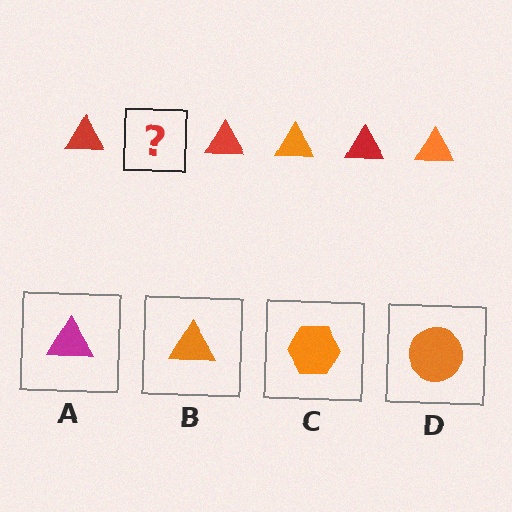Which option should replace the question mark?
Option B.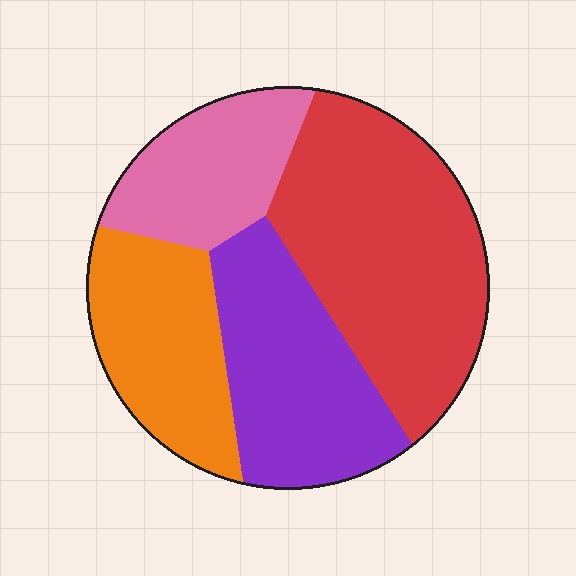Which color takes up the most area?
Red, at roughly 35%.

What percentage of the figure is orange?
Orange covers around 20% of the figure.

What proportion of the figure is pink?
Pink covers around 15% of the figure.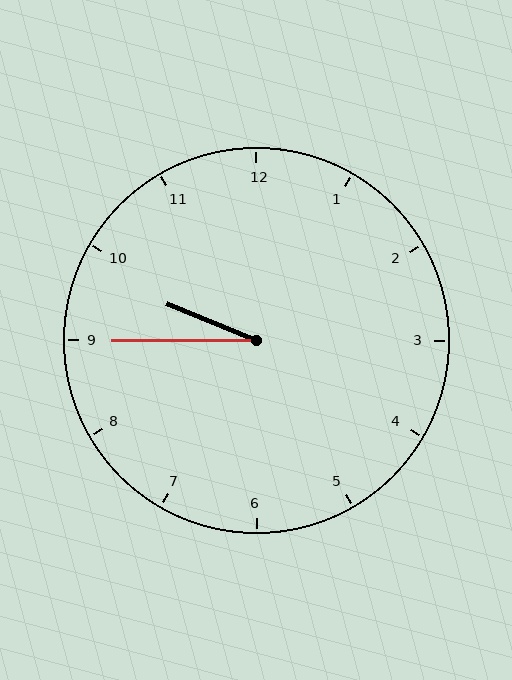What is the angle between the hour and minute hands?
Approximately 22 degrees.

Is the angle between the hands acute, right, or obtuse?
It is acute.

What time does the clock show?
9:45.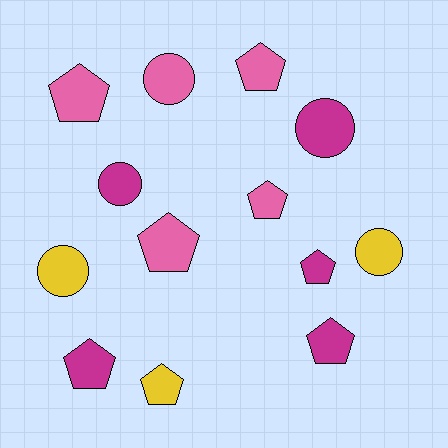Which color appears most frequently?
Pink, with 5 objects.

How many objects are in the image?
There are 13 objects.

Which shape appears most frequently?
Pentagon, with 8 objects.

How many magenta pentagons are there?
There are 3 magenta pentagons.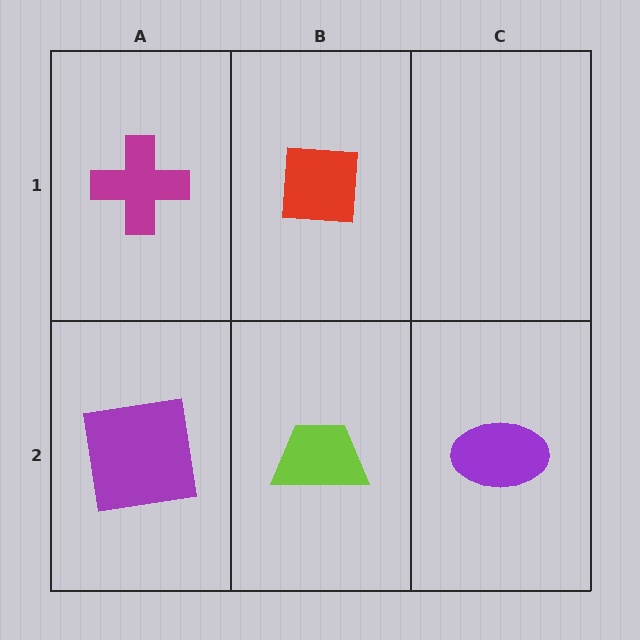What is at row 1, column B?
A red square.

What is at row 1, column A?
A magenta cross.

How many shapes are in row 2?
3 shapes.